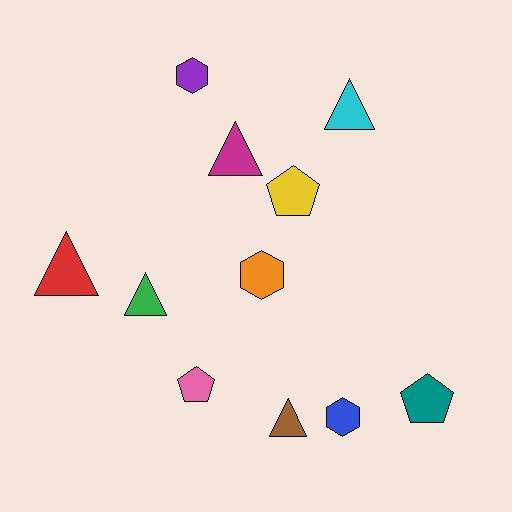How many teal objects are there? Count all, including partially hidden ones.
There is 1 teal object.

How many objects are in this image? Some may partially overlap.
There are 11 objects.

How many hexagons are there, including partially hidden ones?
There are 3 hexagons.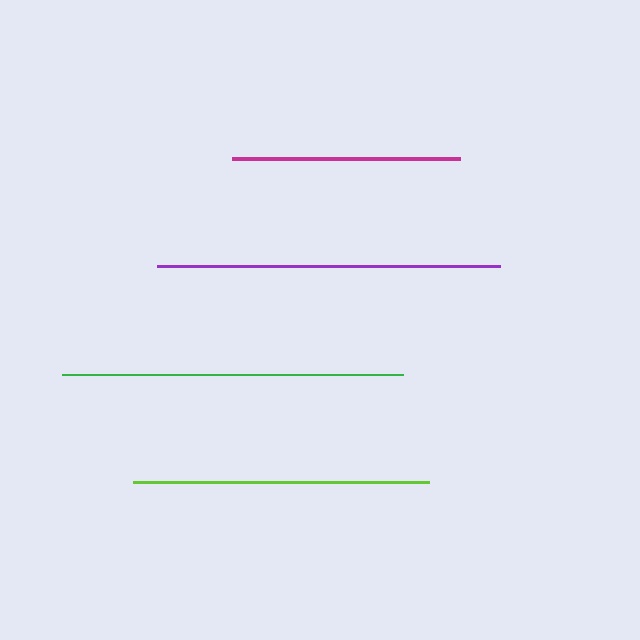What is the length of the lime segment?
The lime segment is approximately 297 pixels long.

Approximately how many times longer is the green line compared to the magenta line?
The green line is approximately 1.5 times the length of the magenta line.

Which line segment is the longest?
The purple line is the longest at approximately 342 pixels.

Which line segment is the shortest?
The magenta line is the shortest at approximately 228 pixels.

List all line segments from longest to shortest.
From longest to shortest: purple, green, lime, magenta.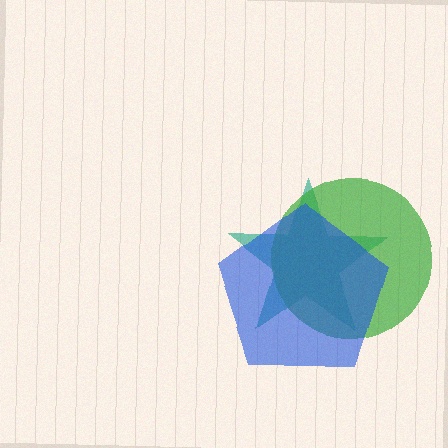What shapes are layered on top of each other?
The layered shapes are: a teal star, a green circle, a blue pentagon.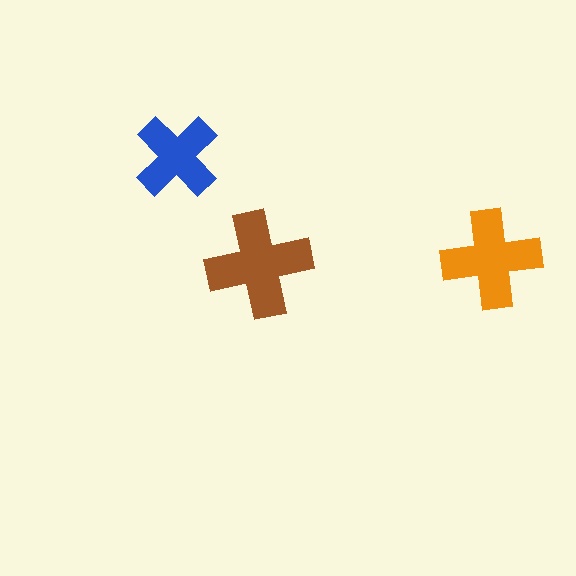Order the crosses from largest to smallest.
the brown one, the orange one, the blue one.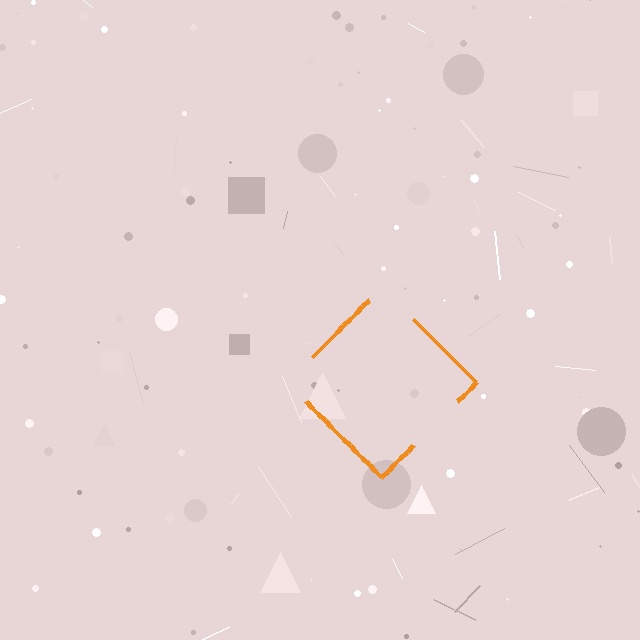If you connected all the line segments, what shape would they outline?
They would outline a diamond.